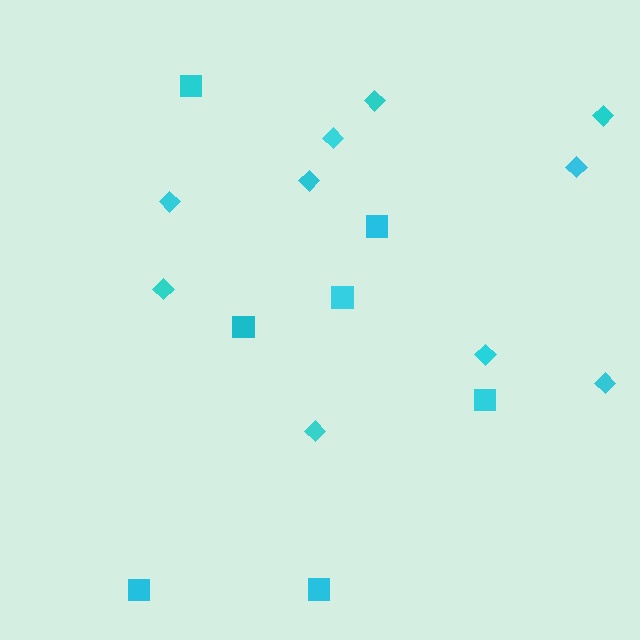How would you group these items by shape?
There are 2 groups: one group of squares (7) and one group of diamonds (10).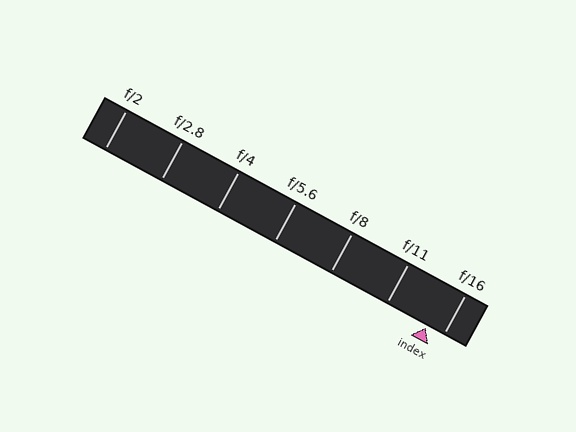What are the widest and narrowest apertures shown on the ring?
The widest aperture shown is f/2 and the narrowest is f/16.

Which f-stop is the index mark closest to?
The index mark is closest to f/16.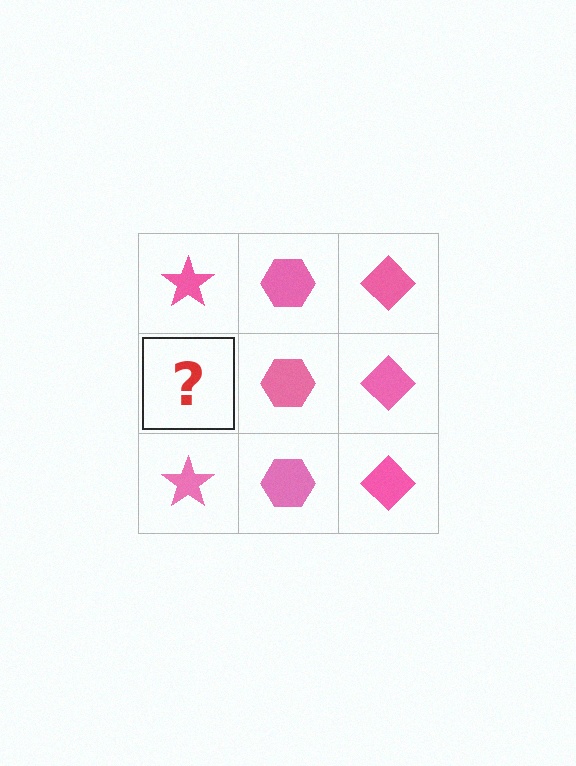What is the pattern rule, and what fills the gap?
The rule is that each column has a consistent shape. The gap should be filled with a pink star.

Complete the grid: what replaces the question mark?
The question mark should be replaced with a pink star.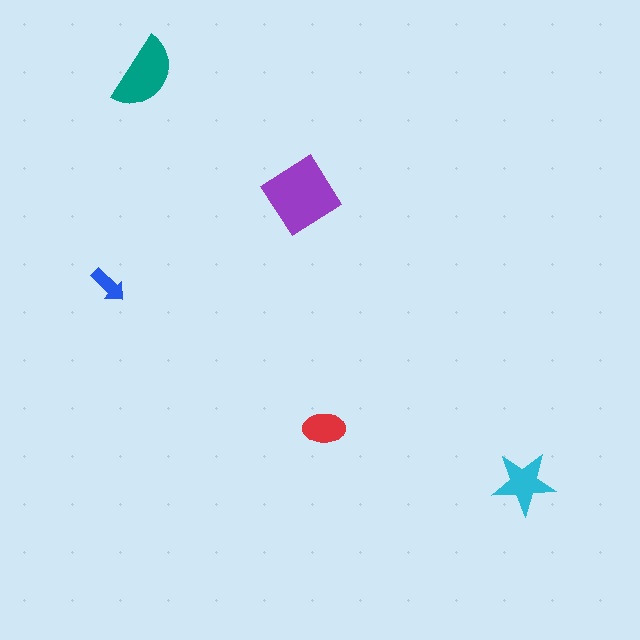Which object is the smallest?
The blue arrow.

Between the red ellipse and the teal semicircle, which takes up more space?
The teal semicircle.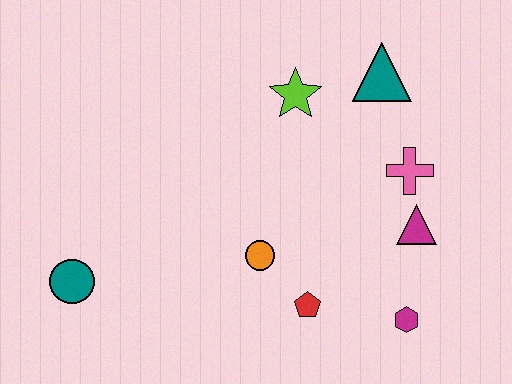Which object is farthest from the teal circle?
The teal triangle is farthest from the teal circle.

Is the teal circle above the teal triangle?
No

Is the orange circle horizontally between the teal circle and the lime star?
Yes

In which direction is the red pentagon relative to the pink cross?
The red pentagon is below the pink cross.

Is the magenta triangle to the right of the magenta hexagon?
Yes